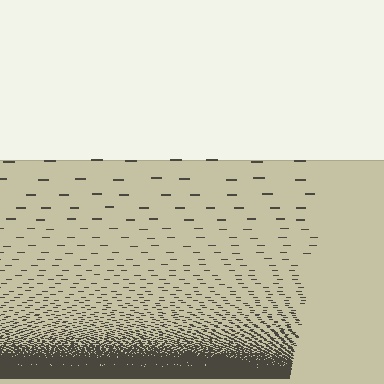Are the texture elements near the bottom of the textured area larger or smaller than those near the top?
Smaller. The gradient is inverted — elements near the bottom are smaller and denser.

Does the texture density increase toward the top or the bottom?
Density increases toward the bottom.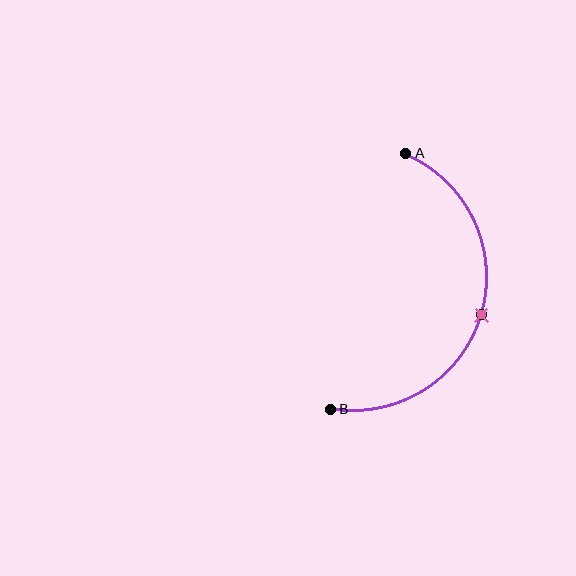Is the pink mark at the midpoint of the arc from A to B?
Yes. The pink mark lies on the arc at equal arc-length from both A and B — it is the arc midpoint.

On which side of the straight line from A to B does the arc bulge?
The arc bulges to the right of the straight line connecting A and B.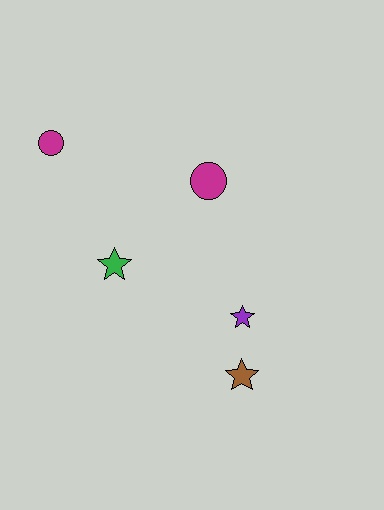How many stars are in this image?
There are 3 stars.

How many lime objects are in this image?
There are no lime objects.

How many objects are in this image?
There are 5 objects.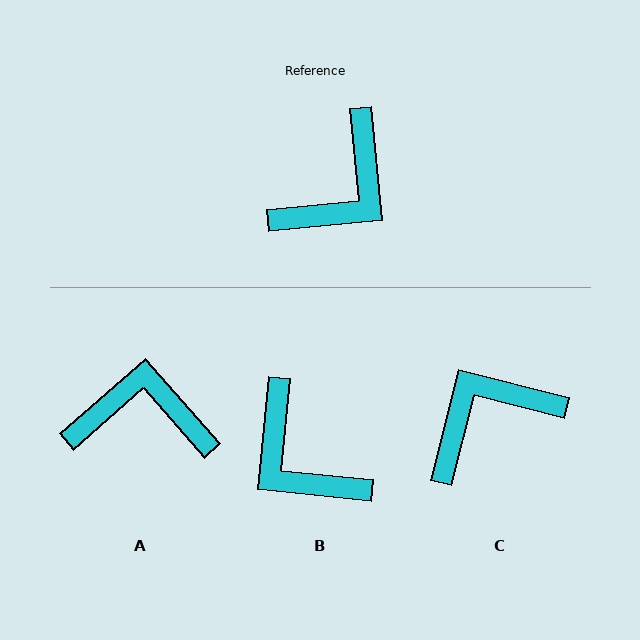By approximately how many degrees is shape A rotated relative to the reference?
Approximately 126 degrees counter-clockwise.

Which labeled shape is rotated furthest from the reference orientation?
C, about 160 degrees away.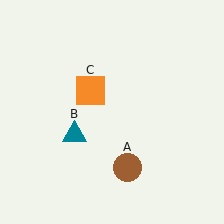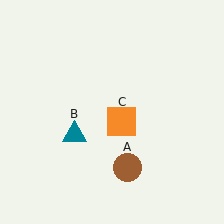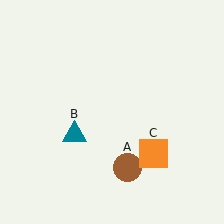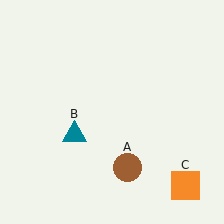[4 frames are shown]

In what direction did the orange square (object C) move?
The orange square (object C) moved down and to the right.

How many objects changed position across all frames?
1 object changed position: orange square (object C).